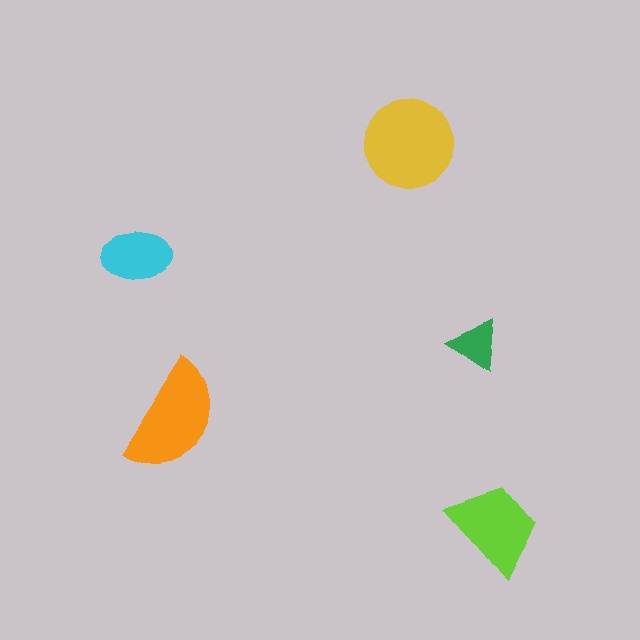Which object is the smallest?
The green triangle.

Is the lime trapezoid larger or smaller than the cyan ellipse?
Larger.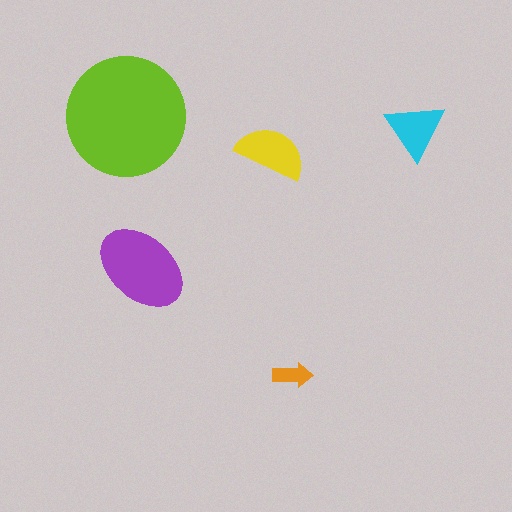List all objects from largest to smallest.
The lime circle, the purple ellipse, the yellow semicircle, the cyan triangle, the orange arrow.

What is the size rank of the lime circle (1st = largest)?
1st.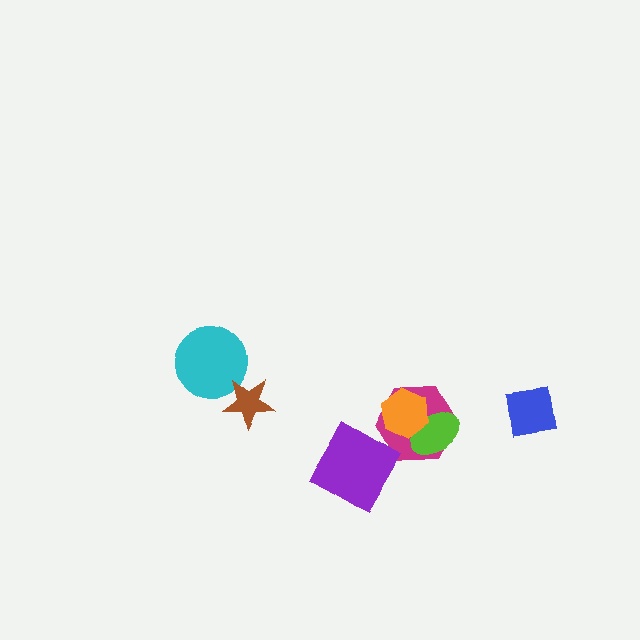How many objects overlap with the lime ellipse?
2 objects overlap with the lime ellipse.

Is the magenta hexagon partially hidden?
Yes, it is partially covered by another shape.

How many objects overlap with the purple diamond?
0 objects overlap with the purple diamond.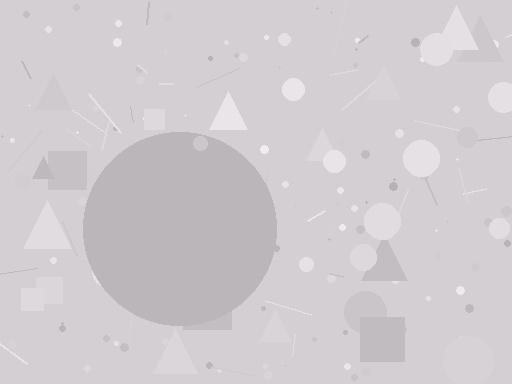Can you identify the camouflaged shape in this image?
The camouflaged shape is a circle.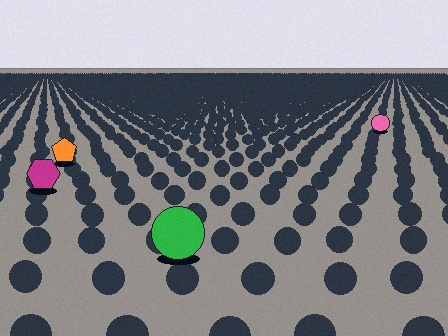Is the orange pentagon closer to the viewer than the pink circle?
Yes. The orange pentagon is closer — you can tell from the texture gradient: the ground texture is coarser near it.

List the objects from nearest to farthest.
From nearest to farthest: the green circle, the magenta hexagon, the orange pentagon, the pink circle.